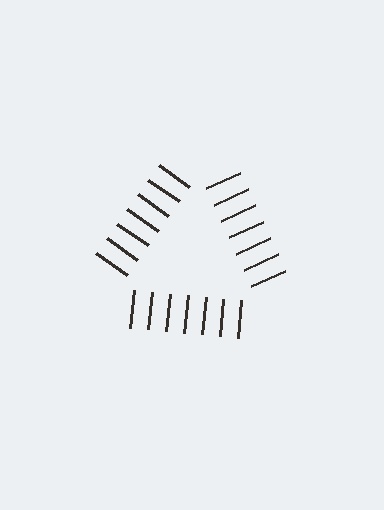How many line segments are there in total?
21 — 7 along each of the 3 edges.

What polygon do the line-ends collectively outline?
An illusory triangle — the line segments terminate on its edges but no continuous stroke is drawn.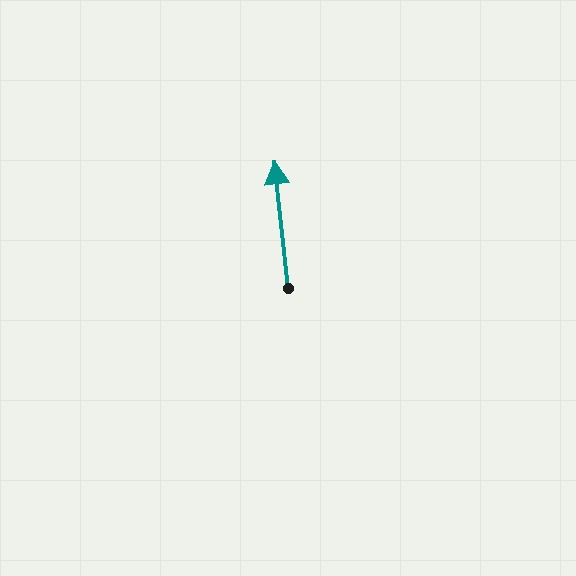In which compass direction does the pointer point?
North.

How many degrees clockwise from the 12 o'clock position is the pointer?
Approximately 354 degrees.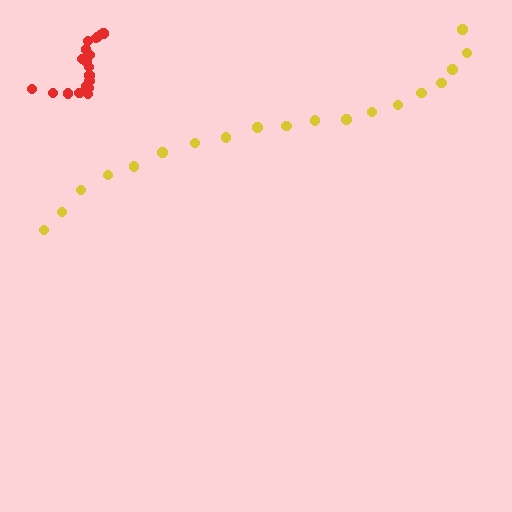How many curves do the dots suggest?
There are 2 distinct paths.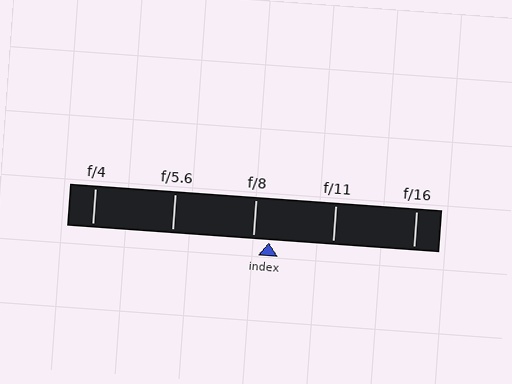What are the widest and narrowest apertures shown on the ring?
The widest aperture shown is f/4 and the narrowest is f/16.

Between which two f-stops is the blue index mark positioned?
The index mark is between f/8 and f/11.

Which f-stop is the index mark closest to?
The index mark is closest to f/8.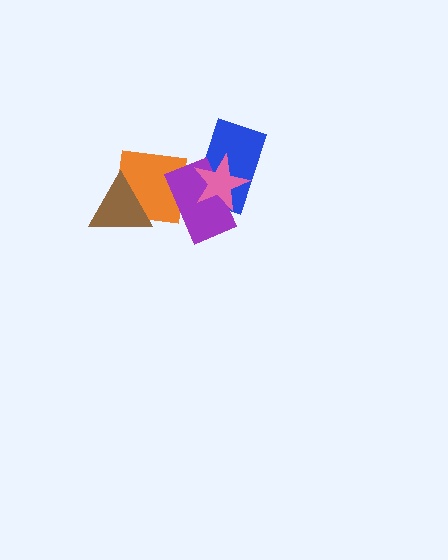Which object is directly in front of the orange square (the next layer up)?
The purple rectangle is directly in front of the orange square.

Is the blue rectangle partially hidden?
Yes, it is partially covered by another shape.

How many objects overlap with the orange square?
2 objects overlap with the orange square.